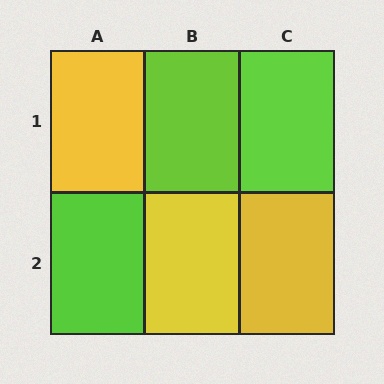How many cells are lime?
3 cells are lime.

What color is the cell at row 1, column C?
Lime.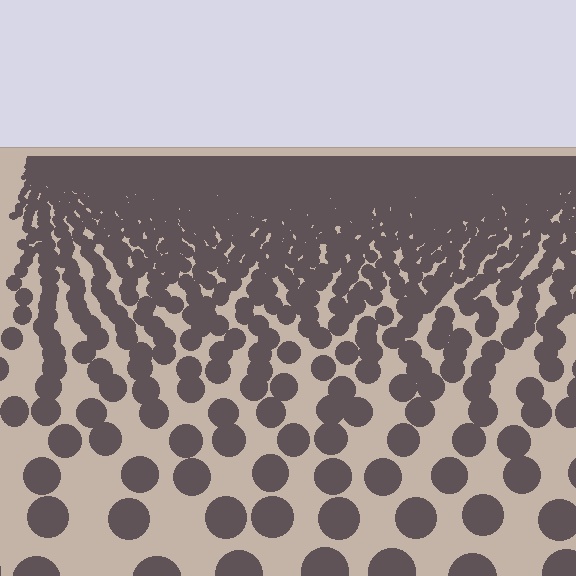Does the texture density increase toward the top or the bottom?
Density increases toward the top.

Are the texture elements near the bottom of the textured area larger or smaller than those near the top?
Larger. Near the bottom, elements are closer to the viewer and appear at a bigger on-screen size.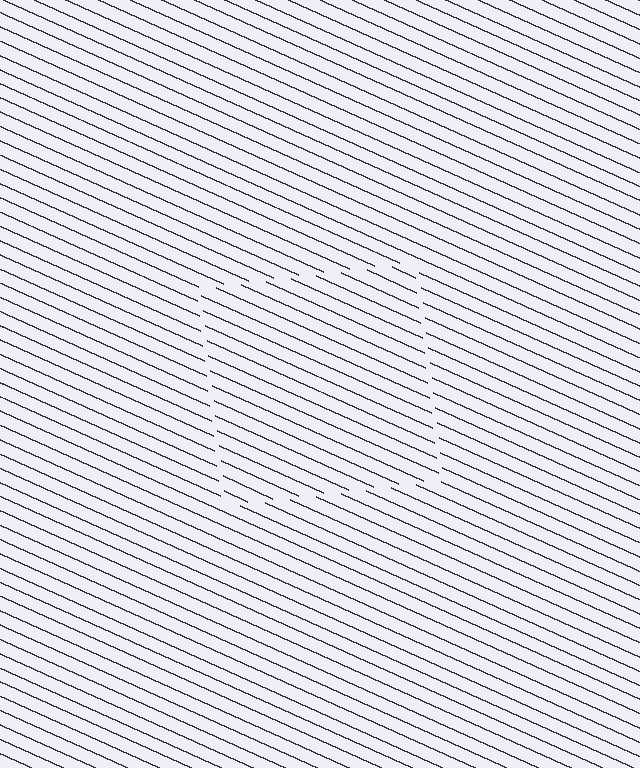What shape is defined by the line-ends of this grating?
An illusory square. The interior of the shape contains the same grating, shifted by half a period — the contour is defined by the phase discontinuity where line-ends from the inner and outer gratings abut.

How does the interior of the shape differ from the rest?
The interior of the shape contains the same grating, shifted by half a period — the contour is defined by the phase discontinuity where line-ends from the inner and outer gratings abut.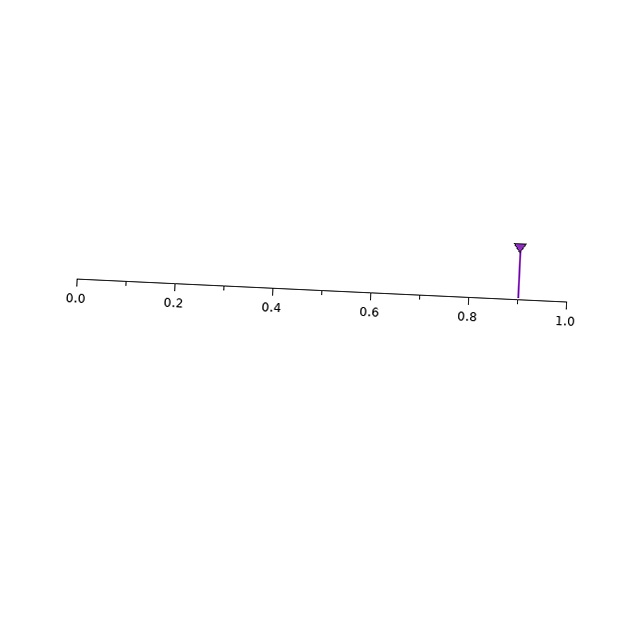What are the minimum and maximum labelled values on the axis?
The axis runs from 0.0 to 1.0.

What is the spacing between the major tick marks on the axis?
The major ticks are spaced 0.2 apart.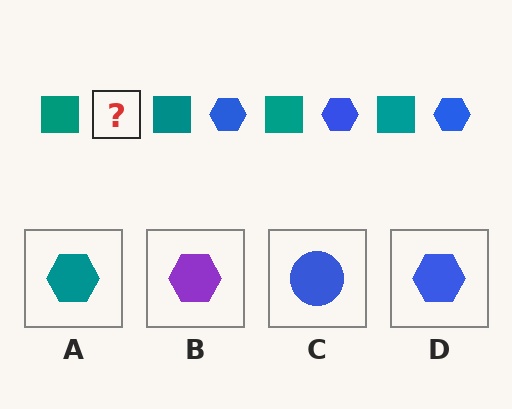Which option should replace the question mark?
Option D.